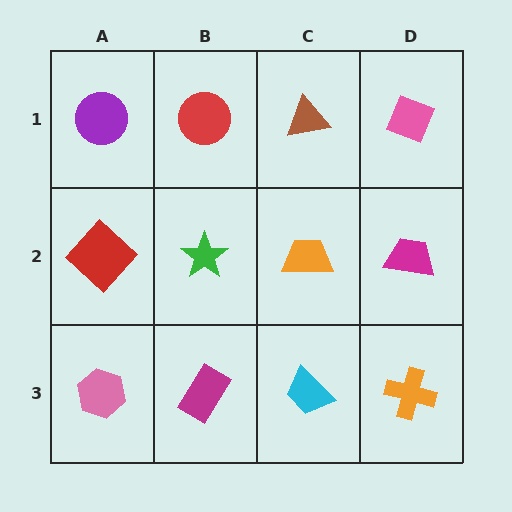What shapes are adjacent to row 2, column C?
A brown triangle (row 1, column C), a cyan trapezoid (row 3, column C), a green star (row 2, column B), a magenta trapezoid (row 2, column D).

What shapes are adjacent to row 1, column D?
A magenta trapezoid (row 2, column D), a brown triangle (row 1, column C).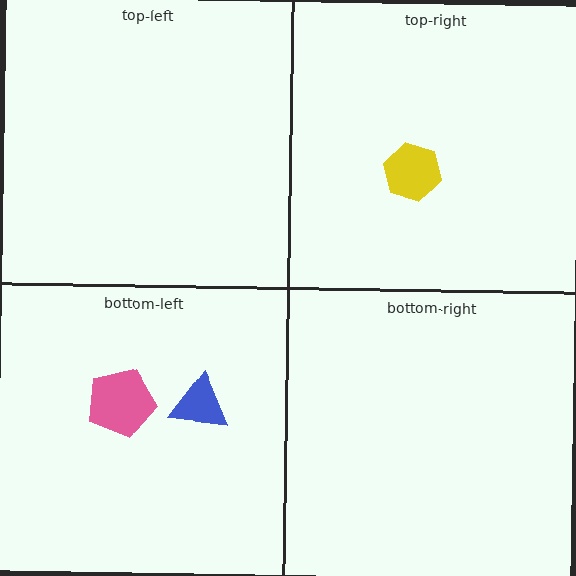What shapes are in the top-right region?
The yellow hexagon.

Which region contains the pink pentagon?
The bottom-left region.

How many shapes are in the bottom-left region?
2.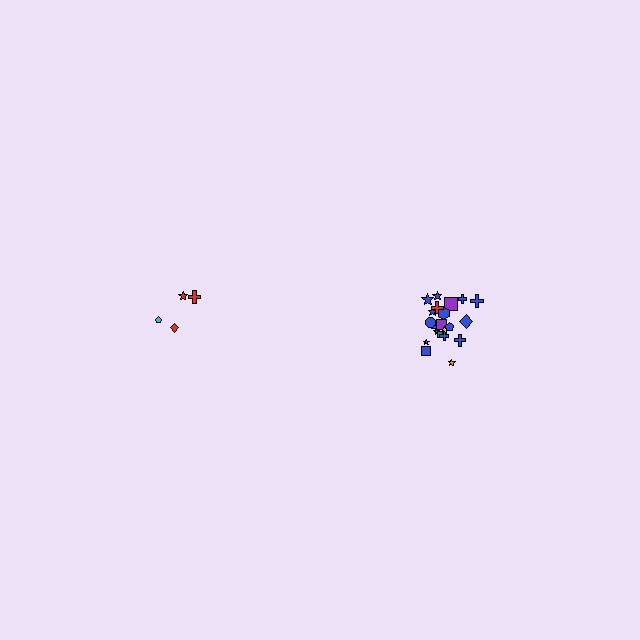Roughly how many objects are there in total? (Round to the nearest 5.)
Roughly 25 objects in total.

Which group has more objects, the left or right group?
The right group.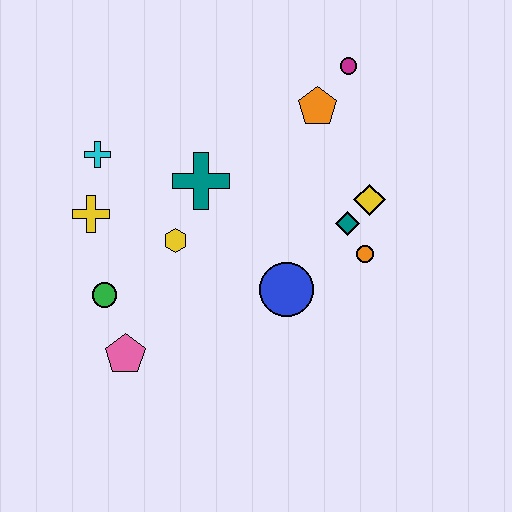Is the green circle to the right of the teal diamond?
No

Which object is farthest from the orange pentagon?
The pink pentagon is farthest from the orange pentagon.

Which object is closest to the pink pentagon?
The green circle is closest to the pink pentagon.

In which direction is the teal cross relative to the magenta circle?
The teal cross is to the left of the magenta circle.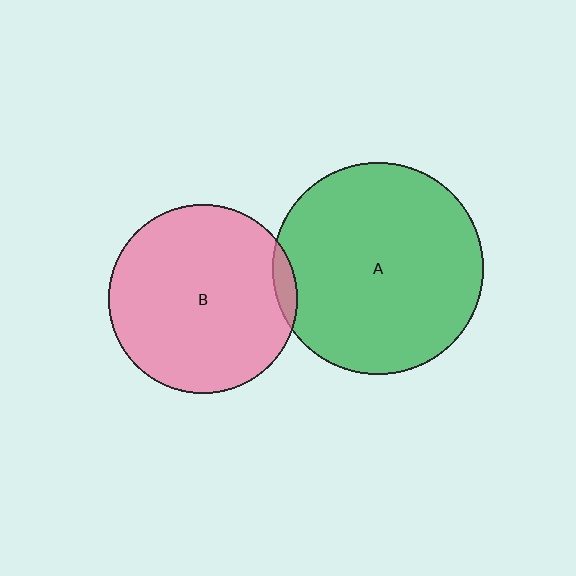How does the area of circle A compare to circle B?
Approximately 1.3 times.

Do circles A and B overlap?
Yes.